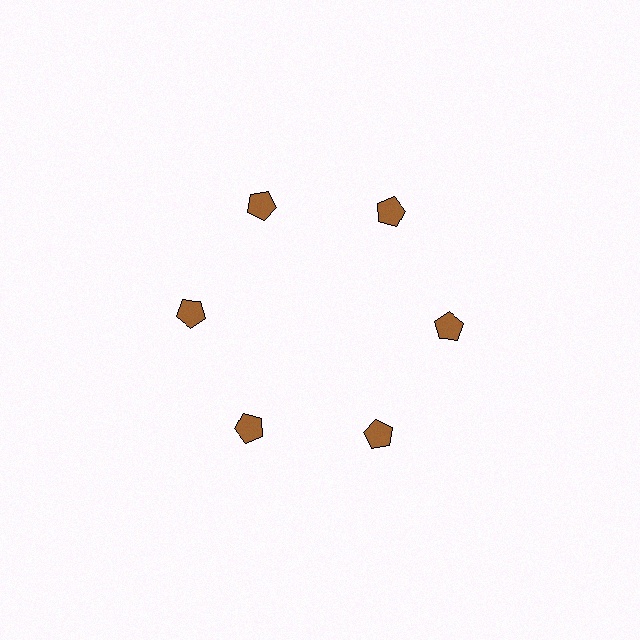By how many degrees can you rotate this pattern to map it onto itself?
The pattern maps onto itself every 60 degrees of rotation.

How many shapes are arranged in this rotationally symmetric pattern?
There are 6 shapes, arranged in 6 groups of 1.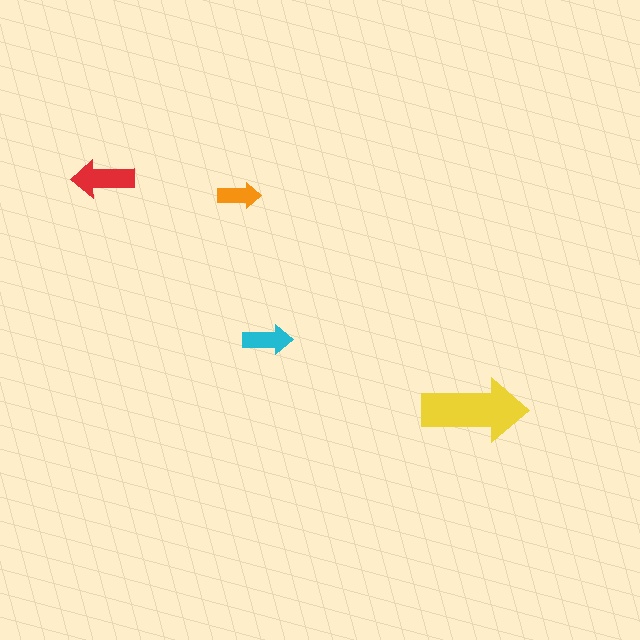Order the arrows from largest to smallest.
the yellow one, the red one, the cyan one, the orange one.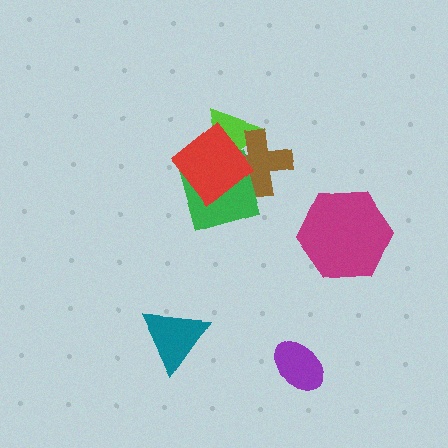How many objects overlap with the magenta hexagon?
0 objects overlap with the magenta hexagon.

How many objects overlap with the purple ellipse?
0 objects overlap with the purple ellipse.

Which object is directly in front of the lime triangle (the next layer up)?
The brown cross is directly in front of the lime triangle.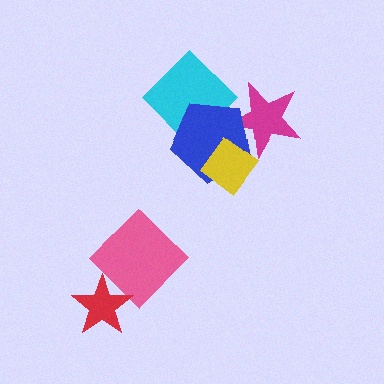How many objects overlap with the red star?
1 object overlaps with the red star.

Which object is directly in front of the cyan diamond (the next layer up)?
The magenta star is directly in front of the cyan diamond.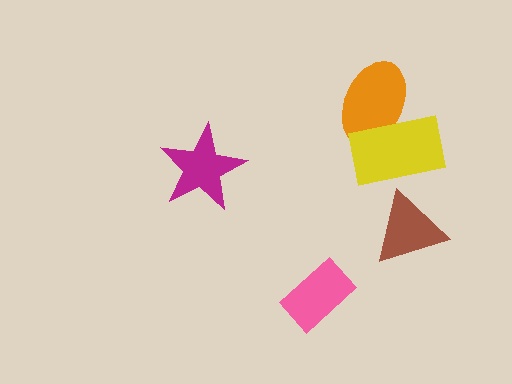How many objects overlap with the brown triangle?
0 objects overlap with the brown triangle.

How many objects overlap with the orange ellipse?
1 object overlaps with the orange ellipse.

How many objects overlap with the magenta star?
0 objects overlap with the magenta star.